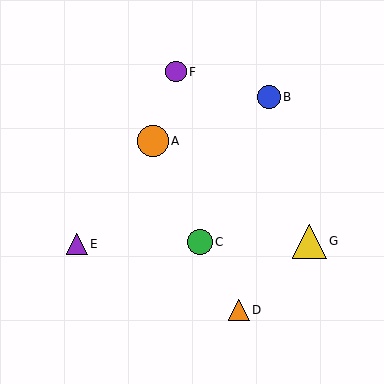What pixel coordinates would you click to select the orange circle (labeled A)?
Click at (153, 141) to select the orange circle A.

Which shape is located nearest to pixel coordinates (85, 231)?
The purple triangle (labeled E) at (77, 244) is nearest to that location.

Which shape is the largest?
The yellow triangle (labeled G) is the largest.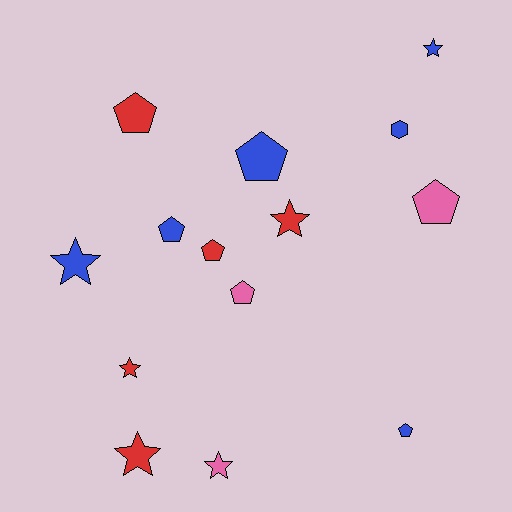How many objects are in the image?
There are 14 objects.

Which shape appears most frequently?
Pentagon, with 7 objects.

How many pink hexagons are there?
There are no pink hexagons.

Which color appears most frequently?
Blue, with 6 objects.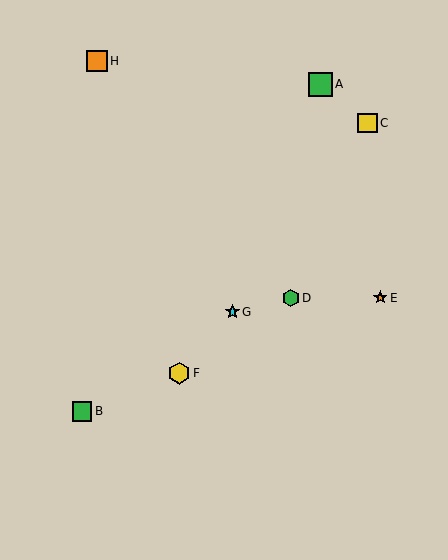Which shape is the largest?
The green square (labeled A) is the largest.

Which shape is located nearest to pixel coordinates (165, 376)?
The yellow hexagon (labeled F) at (179, 373) is nearest to that location.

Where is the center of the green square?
The center of the green square is at (82, 411).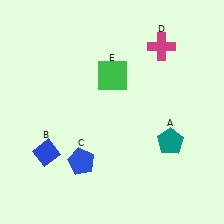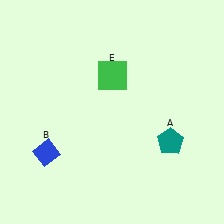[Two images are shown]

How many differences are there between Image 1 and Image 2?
There are 2 differences between the two images.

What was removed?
The magenta cross (D), the blue pentagon (C) were removed in Image 2.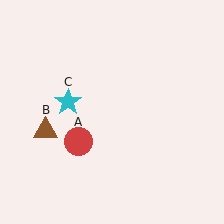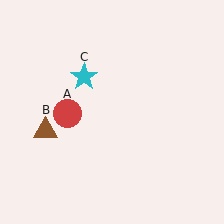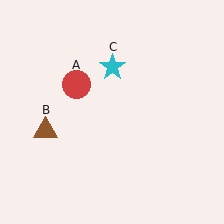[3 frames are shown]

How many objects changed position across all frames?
2 objects changed position: red circle (object A), cyan star (object C).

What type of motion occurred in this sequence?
The red circle (object A), cyan star (object C) rotated clockwise around the center of the scene.